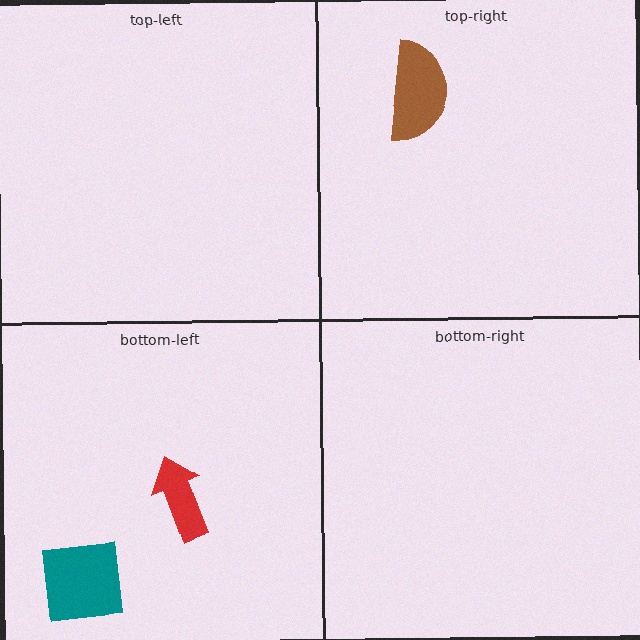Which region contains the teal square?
The bottom-left region.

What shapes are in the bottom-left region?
The teal square, the red arrow.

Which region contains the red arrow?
The bottom-left region.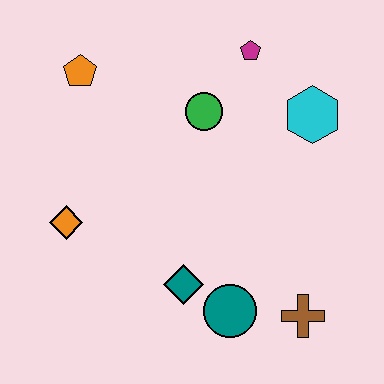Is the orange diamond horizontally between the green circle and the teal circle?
No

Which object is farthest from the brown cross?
The orange pentagon is farthest from the brown cross.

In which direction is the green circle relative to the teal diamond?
The green circle is above the teal diamond.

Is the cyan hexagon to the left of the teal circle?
No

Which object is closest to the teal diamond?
The teal circle is closest to the teal diamond.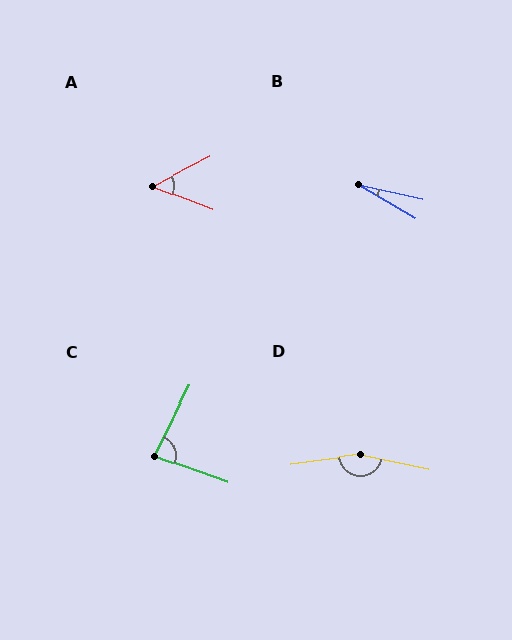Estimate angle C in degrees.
Approximately 83 degrees.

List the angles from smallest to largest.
B (18°), A (49°), C (83°), D (160°).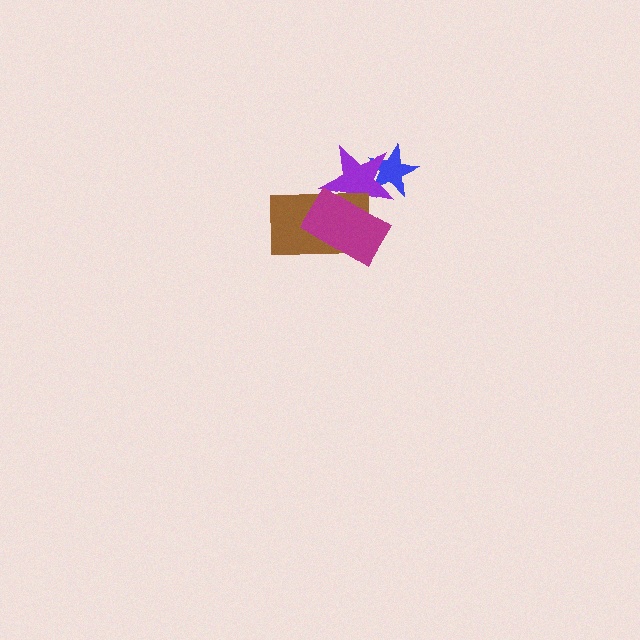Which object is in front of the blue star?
The purple star is in front of the blue star.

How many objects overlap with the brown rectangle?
2 objects overlap with the brown rectangle.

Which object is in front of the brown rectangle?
The magenta rectangle is in front of the brown rectangle.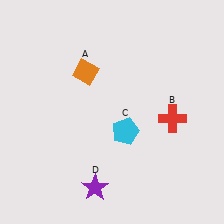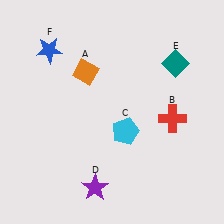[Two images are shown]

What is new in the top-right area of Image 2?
A teal diamond (E) was added in the top-right area of Image 2.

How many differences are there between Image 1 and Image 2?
There are 2 differences between the two images.